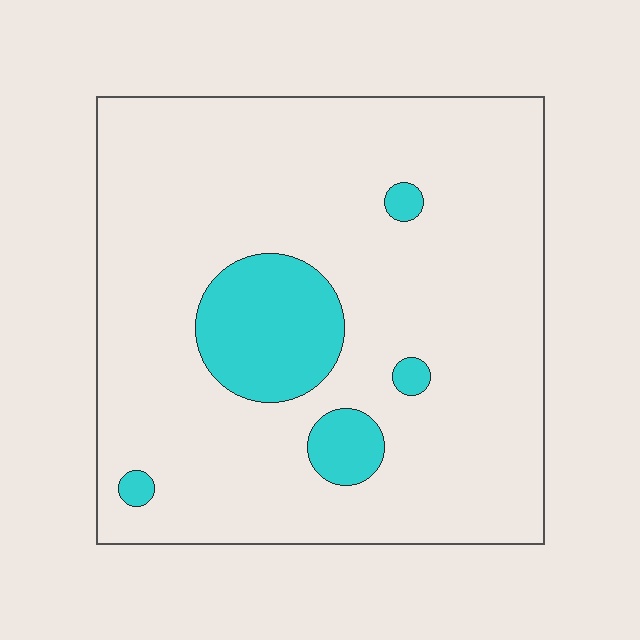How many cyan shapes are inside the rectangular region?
5.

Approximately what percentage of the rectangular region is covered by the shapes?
Approximately 15%.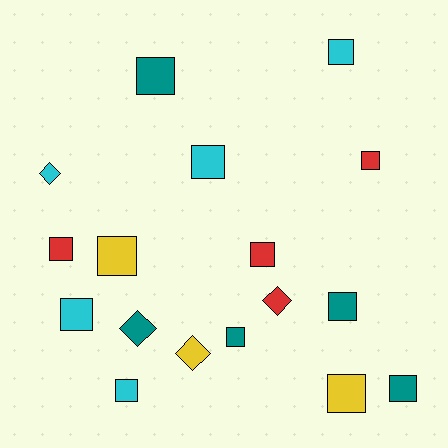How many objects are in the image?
There are 17 objects.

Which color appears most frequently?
Teal, with 5 objects.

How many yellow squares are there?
There are 2 yellow squares.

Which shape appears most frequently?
Square, with 13 objects.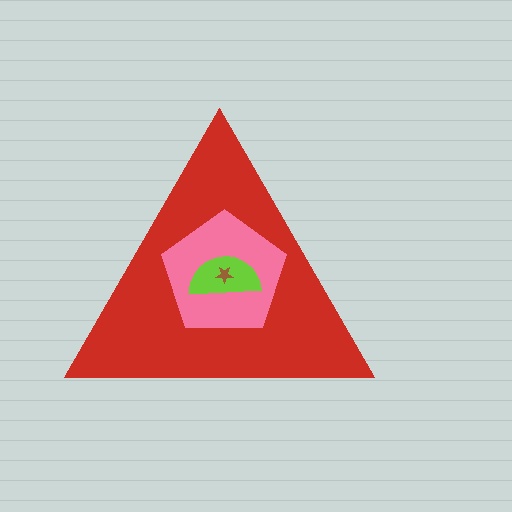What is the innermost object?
The brown star.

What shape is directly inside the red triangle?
The pink pentagon.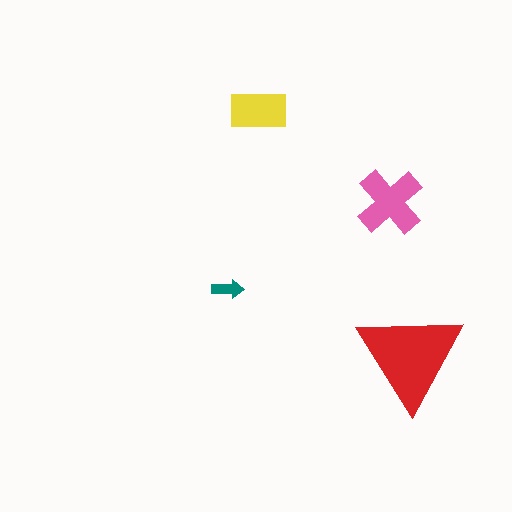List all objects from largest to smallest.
The red triangle, the pink cross, the yellow rectangle, the teal arrow.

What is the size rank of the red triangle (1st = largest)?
1st.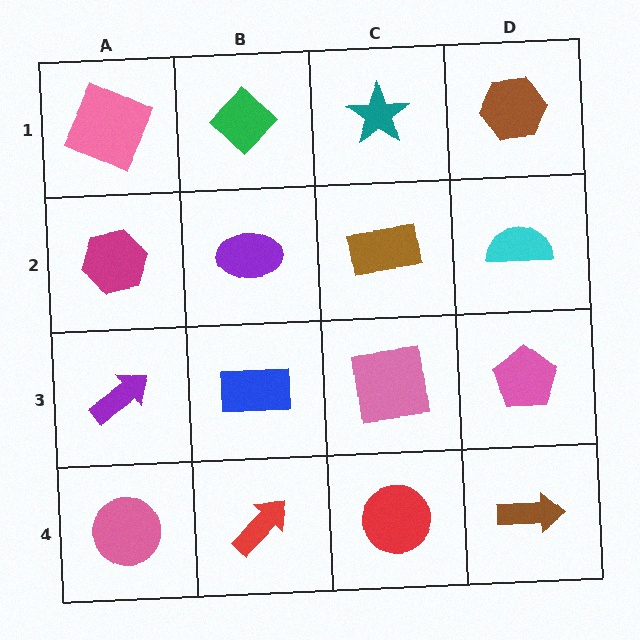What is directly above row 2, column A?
A pink square.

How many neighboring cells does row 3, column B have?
4.